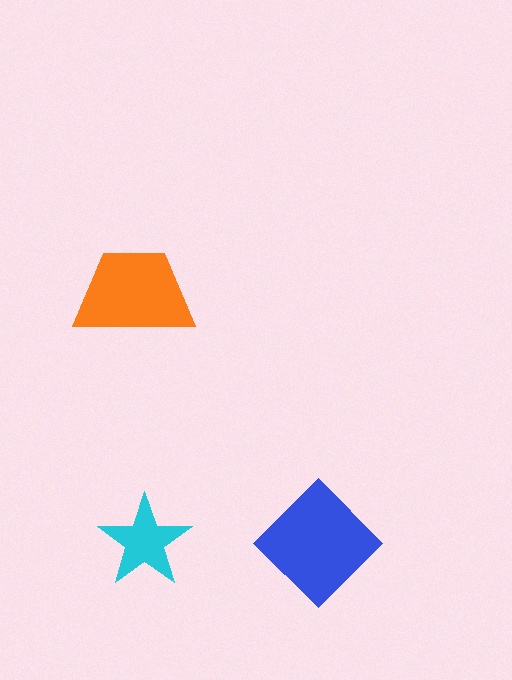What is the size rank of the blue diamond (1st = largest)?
1st.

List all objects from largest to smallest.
The blue diamond, the orange trapezoid, the cyan star.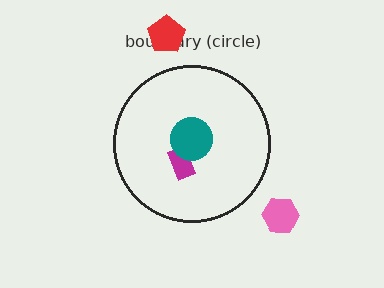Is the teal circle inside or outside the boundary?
Inside.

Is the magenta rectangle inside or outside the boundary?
Inside.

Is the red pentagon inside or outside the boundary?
Outside.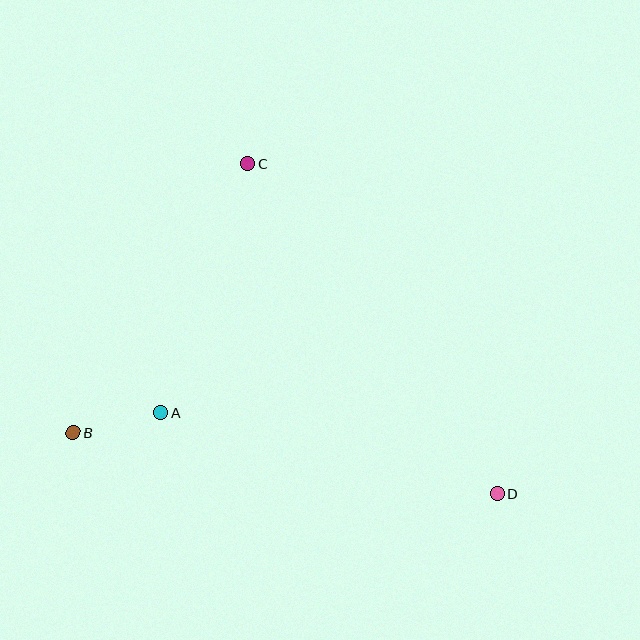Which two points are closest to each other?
Points A and B are closest to each other.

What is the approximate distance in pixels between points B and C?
The distance between B and C is approximately 321 pixels.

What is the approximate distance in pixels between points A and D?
The distance between A and D is approximately 346 pixels.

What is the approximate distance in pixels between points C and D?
The distance between C and D is approximately 413 pixels.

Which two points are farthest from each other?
Points B and D are farthest from each other.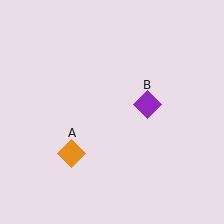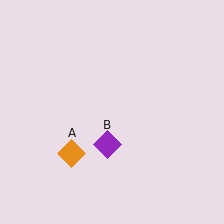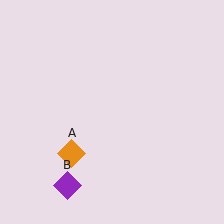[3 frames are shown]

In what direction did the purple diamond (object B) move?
The purple diamond (object B) moved down and to the left.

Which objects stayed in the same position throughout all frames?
Orange diamond (object A) remained stationary.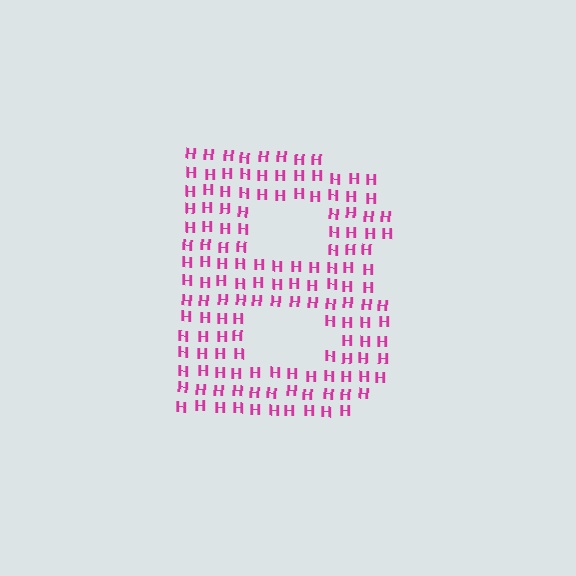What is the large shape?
The large shape is the letter B.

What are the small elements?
The small elements are letter H's.